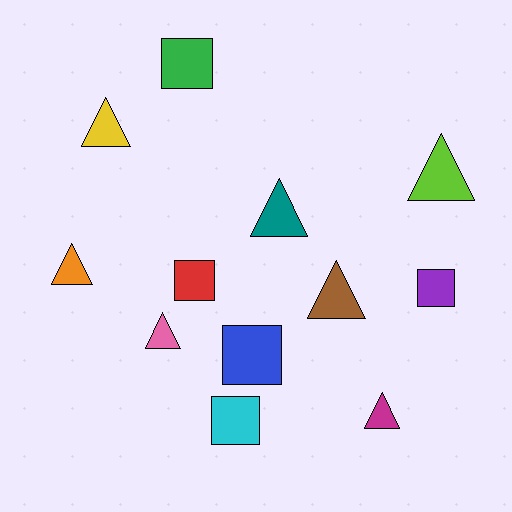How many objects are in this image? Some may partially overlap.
There are 12 objects.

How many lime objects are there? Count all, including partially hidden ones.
There is 1 lime object.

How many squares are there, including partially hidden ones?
There are 5 squares.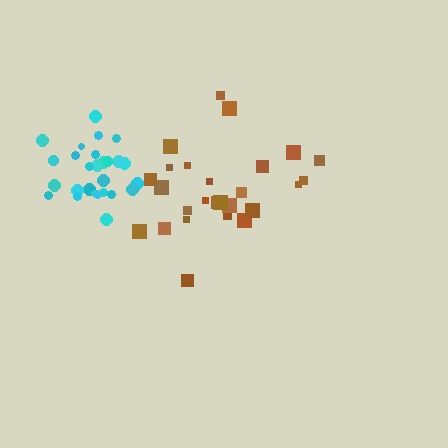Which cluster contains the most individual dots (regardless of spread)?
Cyan (27).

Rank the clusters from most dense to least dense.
cyan, brown.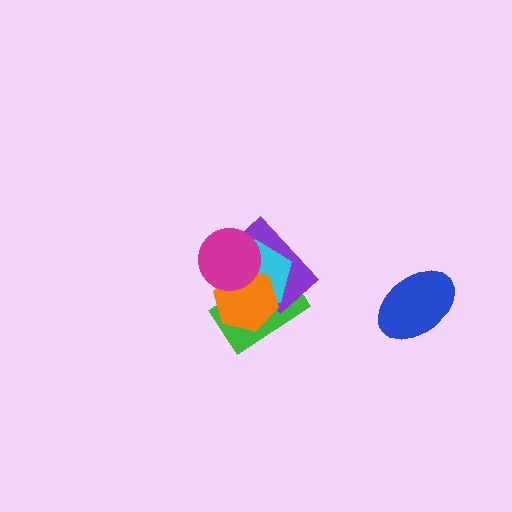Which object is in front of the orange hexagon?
The magenta circle is in front of the orange hexagon.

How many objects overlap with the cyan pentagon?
4 objects overlap with the cyan pentagon.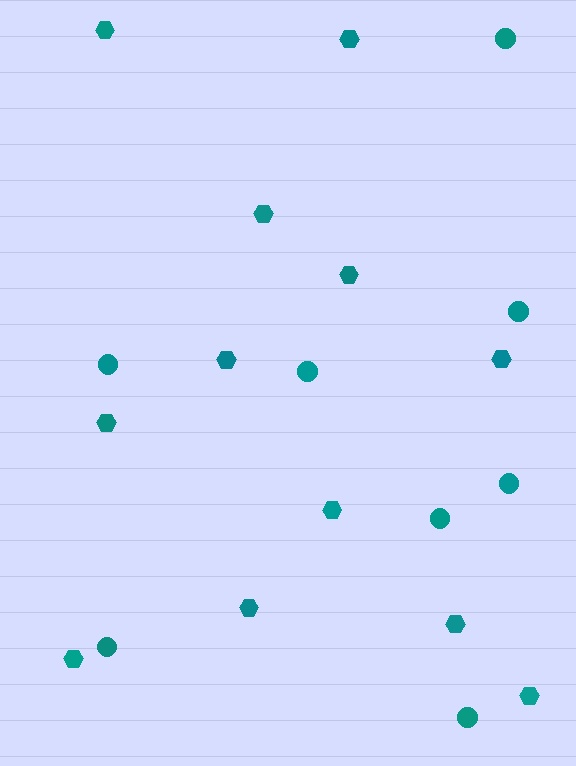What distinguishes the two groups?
There are 2 groups: one group of circles (8) and one group of hexagons (12).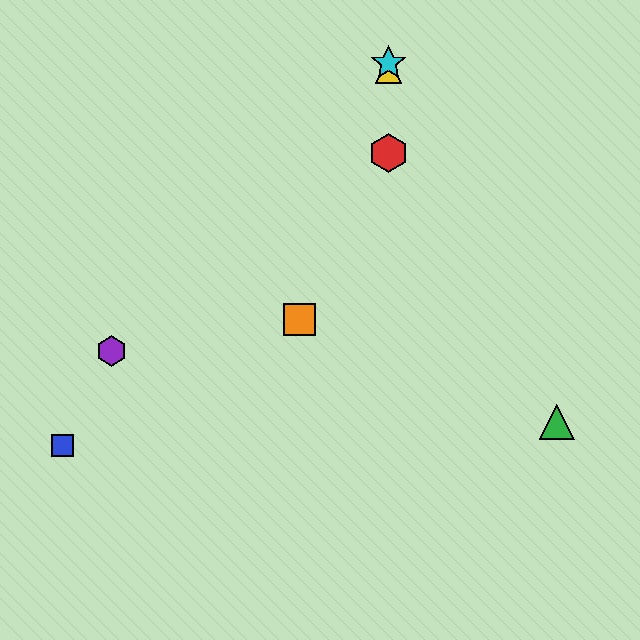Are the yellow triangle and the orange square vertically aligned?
No, the yellow triangle is at x≈388 and the orange square is at x≈299.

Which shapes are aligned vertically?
The red hexagon, the yellow triangle, the cyan star are aligned vertically.